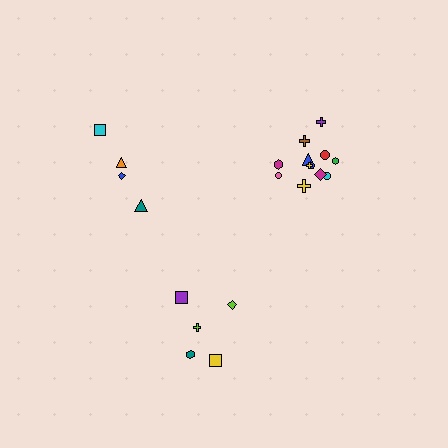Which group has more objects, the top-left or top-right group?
The top-right group.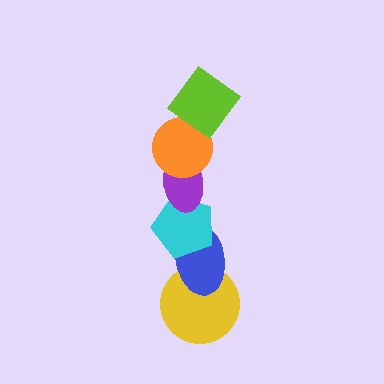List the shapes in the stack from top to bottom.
From top to bottom: the lime diamond, the orange circle, the purple ellipse, the cyan pentagon, the blue ellipse, the yellow circle.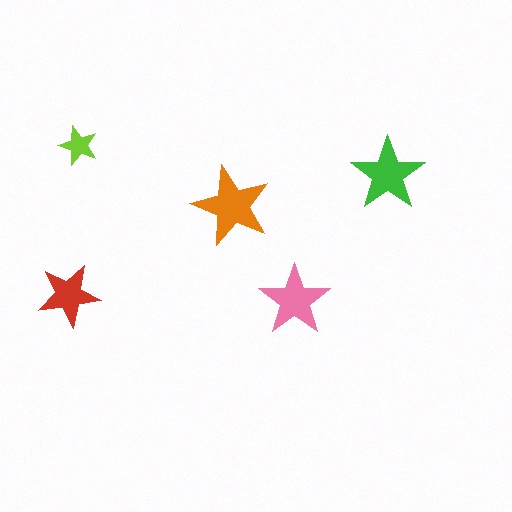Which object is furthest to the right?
The green star is rightmost.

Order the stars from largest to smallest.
the orange one, the green one, the pink one, the red one, the lime one.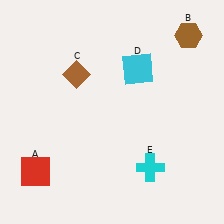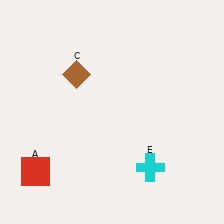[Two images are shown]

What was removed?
The cyan square (D), the brown hexagon (B) were removed in Image 2.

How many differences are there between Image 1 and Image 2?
There are 2 differences between the two images.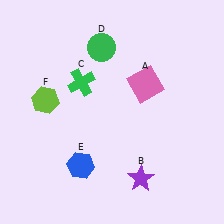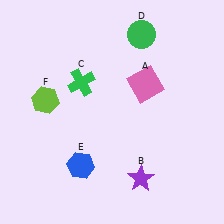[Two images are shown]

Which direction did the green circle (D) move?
The green circle (D) moved right.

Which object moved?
The green circle (D) moved right.